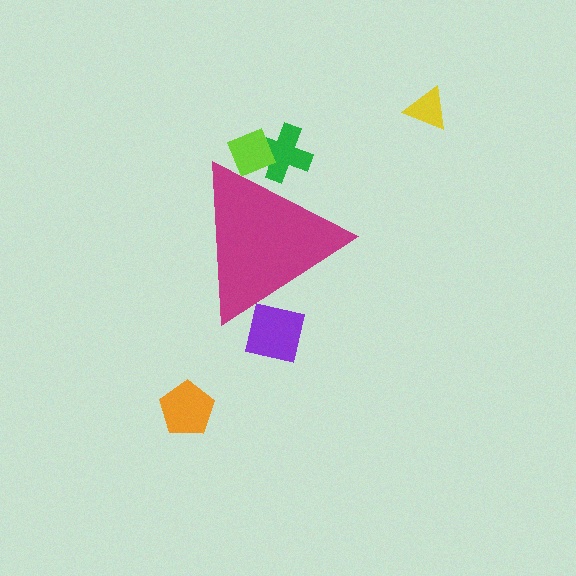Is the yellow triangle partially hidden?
No, the yellow triangle is fully visible.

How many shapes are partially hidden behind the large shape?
3 shapes are partially hidden.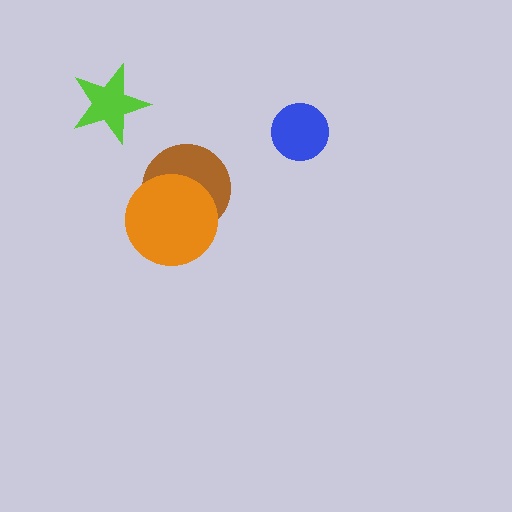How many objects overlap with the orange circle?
1 object overlaps with the orange circle.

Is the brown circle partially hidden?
Yes, it is partially covered by another shape.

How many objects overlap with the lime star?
0 objects overlap with the lime star.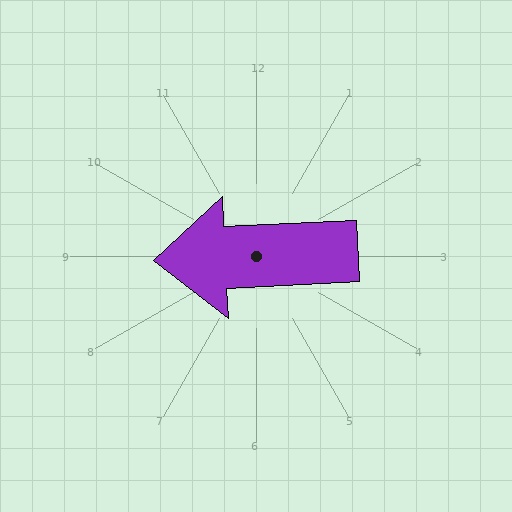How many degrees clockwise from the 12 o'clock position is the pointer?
Approximately 267 degrees.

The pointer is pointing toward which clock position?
Roughly 9 o'clock.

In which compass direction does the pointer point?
West.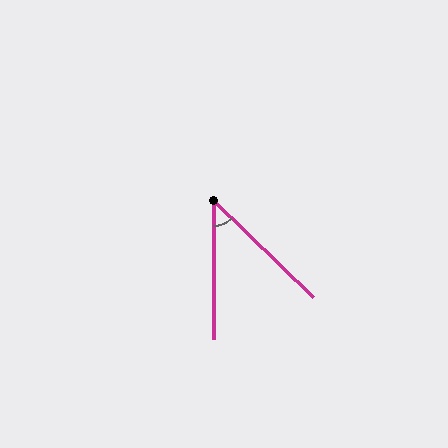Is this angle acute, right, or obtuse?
It is acute.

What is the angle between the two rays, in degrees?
Approximately 46 degrees.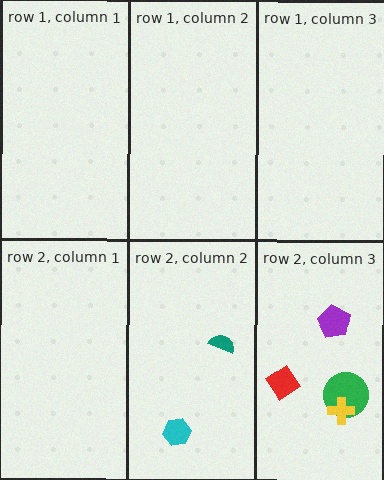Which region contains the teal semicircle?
The row 2, column 2 region.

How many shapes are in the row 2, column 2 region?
2.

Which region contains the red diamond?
The row 2, column 3 region.